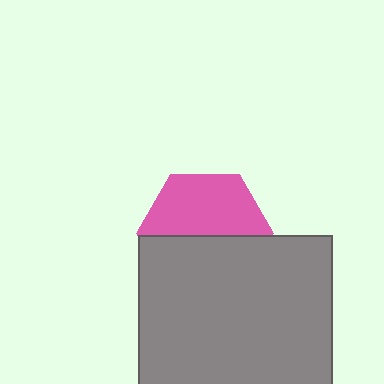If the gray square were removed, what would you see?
You would see the complete pink hexagon.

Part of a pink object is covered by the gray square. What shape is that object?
It is a hexagon.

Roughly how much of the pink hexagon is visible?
About half of it is visible (roughly 52%).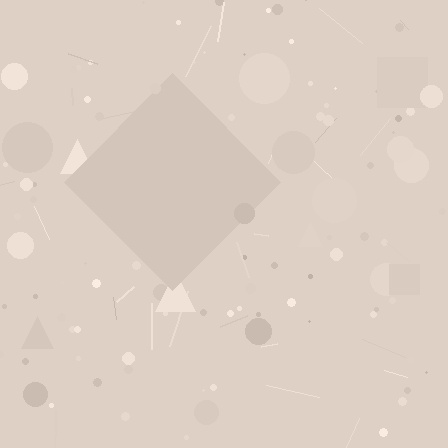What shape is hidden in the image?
A diamond is hidden in the image.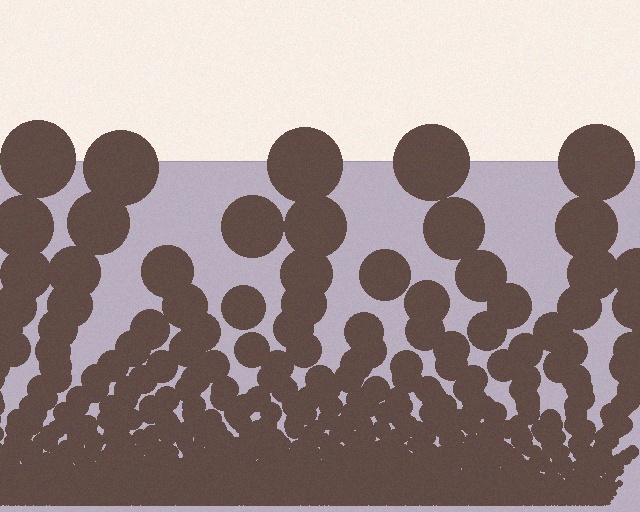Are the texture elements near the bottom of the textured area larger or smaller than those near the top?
Smaller. The gradient is inverted — elements near the bottom are smaller and denser.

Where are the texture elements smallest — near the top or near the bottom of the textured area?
Near the bottom.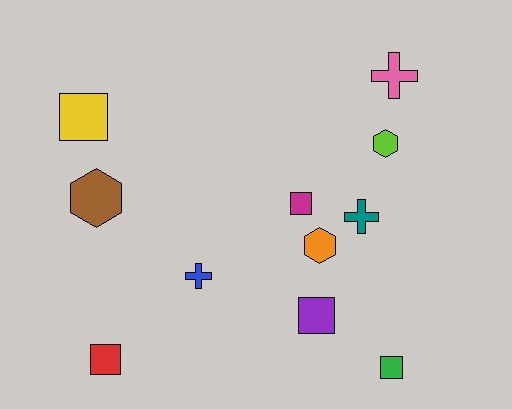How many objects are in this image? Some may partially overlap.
There are 11 objects.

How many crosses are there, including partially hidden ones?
There are 3 crosses.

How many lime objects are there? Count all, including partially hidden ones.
There is 1 lime object.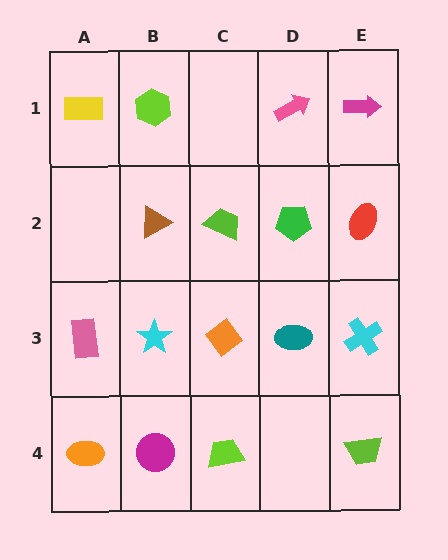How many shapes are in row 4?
4 shapes.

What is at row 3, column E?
A cyan cross.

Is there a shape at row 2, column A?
No, that cell is empty.